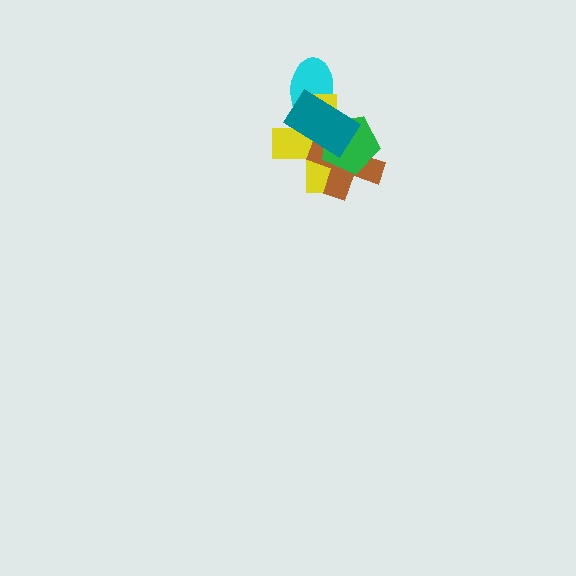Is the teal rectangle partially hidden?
No, no other shape covers it.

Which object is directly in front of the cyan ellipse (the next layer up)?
The yellow cross is directly in front of the cyan ellipse.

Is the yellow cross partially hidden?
Yes, it is partially covered by another shape.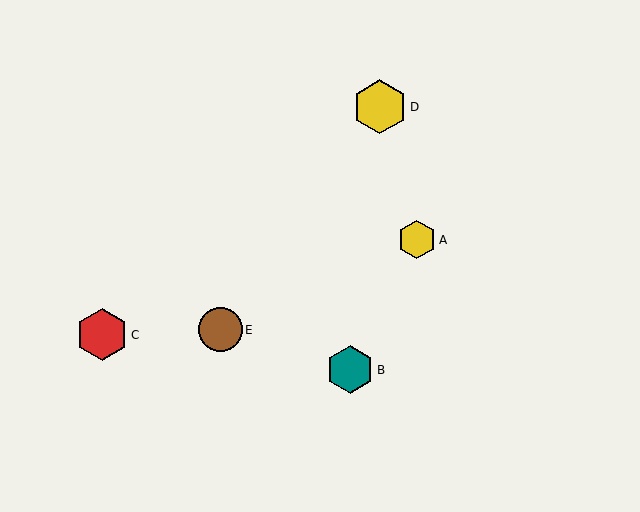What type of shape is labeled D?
Shape D is a yellow hexagon.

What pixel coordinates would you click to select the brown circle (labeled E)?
Click at (220, 330) to select the brown circle E.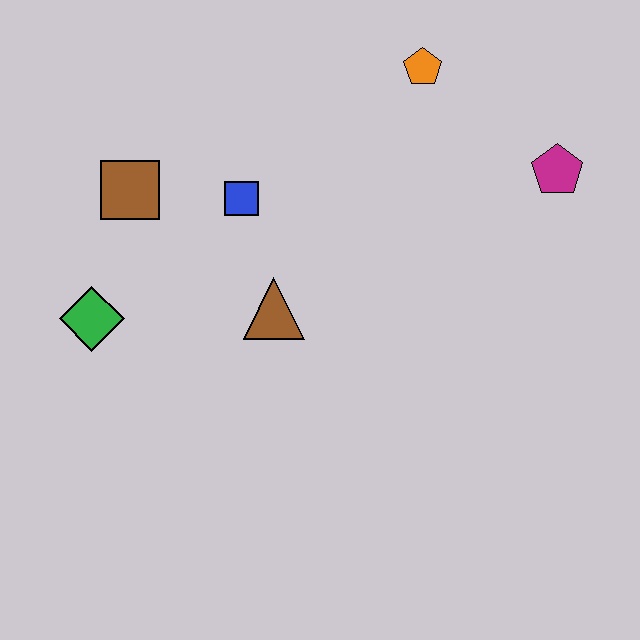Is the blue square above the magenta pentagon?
No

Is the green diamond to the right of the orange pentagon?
No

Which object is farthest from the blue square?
The magenta pentagon is farthest from the blue square.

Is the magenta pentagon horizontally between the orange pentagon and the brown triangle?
No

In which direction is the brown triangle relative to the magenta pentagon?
The brown triangle is to the left of the magenta pentagon.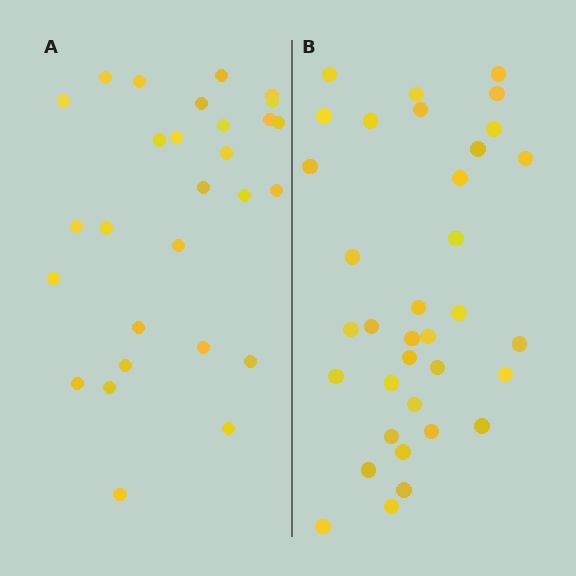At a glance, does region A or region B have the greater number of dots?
Region B (the right region) has more dots.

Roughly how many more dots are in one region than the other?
Region B has roughly 8 or so more dots than region A.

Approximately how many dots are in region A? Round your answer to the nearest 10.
About 30 dots. (The exact count is 28, which rounds to 30.)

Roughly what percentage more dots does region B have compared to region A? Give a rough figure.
About 25% more.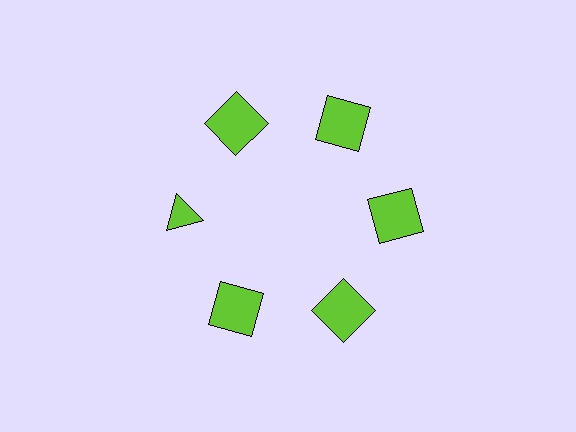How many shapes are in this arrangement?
There are 6 shapes arranged in a ring pattern.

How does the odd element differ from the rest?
It has a different shape: triangle instead of square.